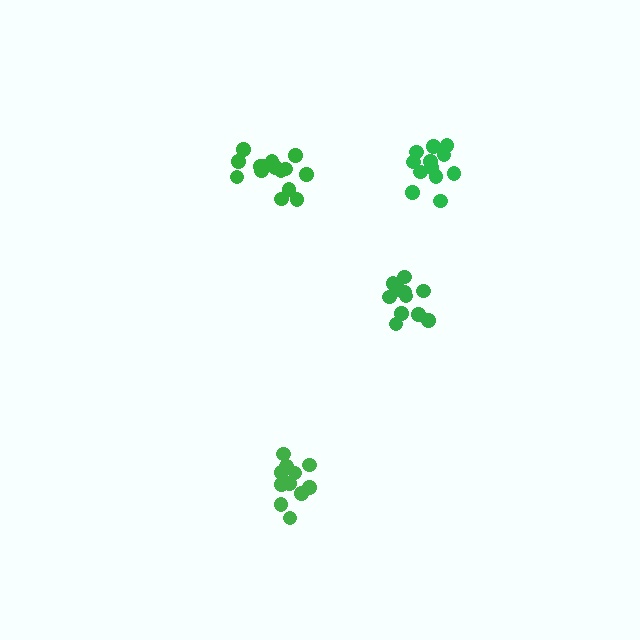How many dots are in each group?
Group 1: 15 dots, Group 2: 12 dots, Group 3: 12 dots, Group 4: 11 dots (50 total).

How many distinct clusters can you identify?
There are 4 distinct clusters.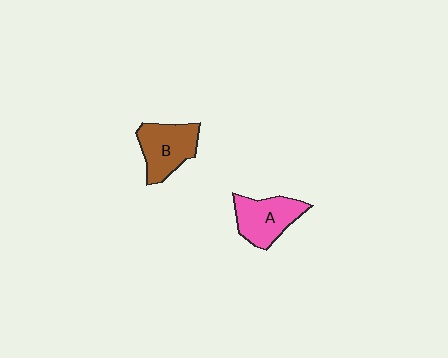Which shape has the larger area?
Shape B (brown).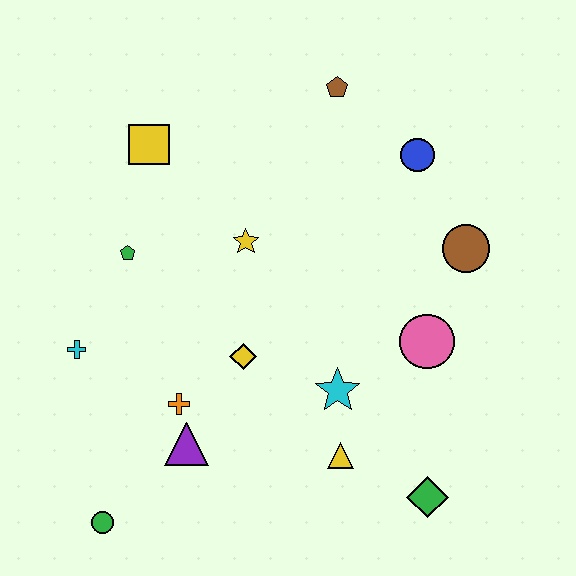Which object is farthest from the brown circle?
The green circle is farthest from the brown circle.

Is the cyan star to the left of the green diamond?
Yes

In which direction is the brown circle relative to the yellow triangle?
The brown circle is above the yellow triangle.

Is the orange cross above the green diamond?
Yes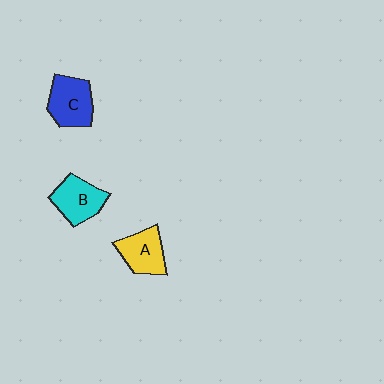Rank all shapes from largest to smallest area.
From largest to smallest: C (blue), B (cyan), A (yellow).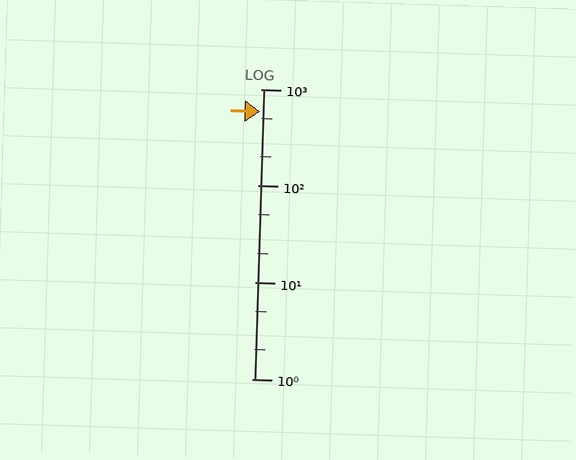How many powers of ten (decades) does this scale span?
The scale spans 3 decades, from 1 to 1000.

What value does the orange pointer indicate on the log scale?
The pointer indicates approximately 590.